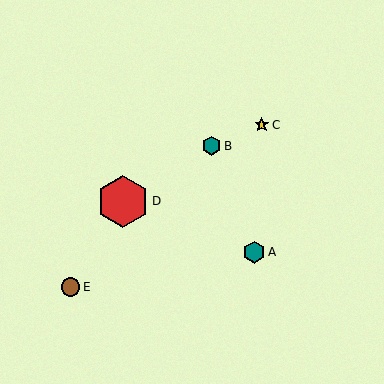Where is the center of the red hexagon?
The center of the red hexagon is at (123, 201).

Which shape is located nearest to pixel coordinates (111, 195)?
The red hexagon (labeled D) at (123, 201) is nearest to that location.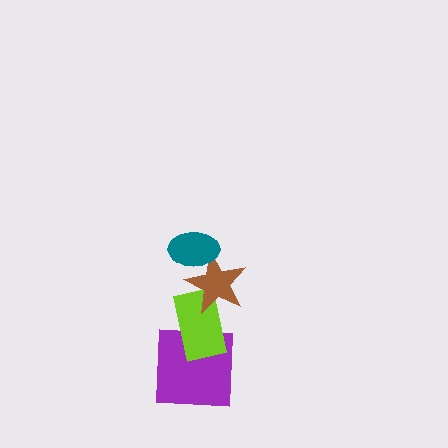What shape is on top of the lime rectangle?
The brown star is on top of the lime rectangle.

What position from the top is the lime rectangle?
The lime rectangle is 3rd from the top.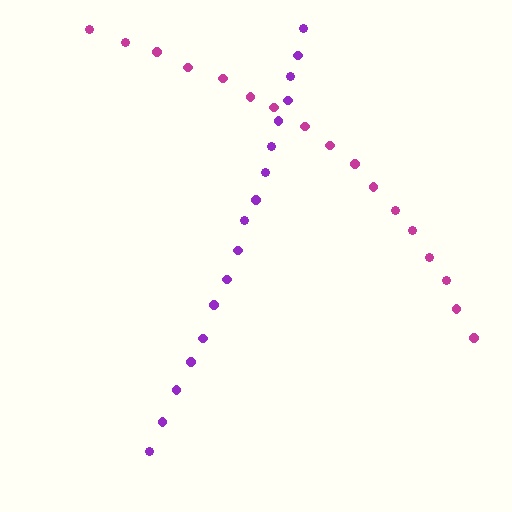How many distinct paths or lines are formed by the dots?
There are 2 distinct paths.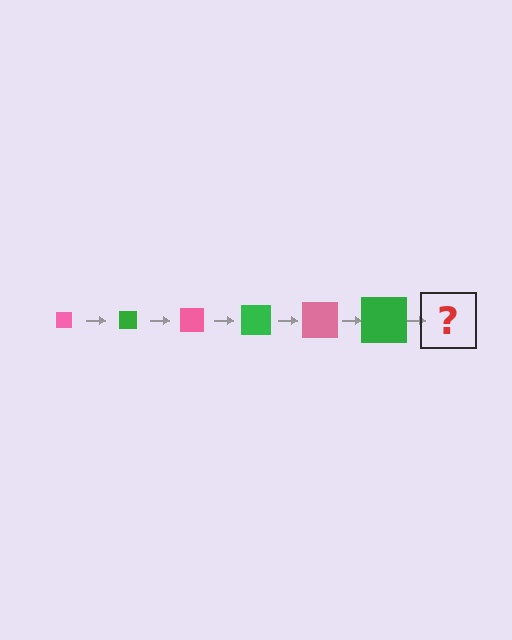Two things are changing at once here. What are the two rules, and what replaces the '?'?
The two rules are that the square grows larger each step and the color cycles through pink and green. The '?' should be a pink square, larger than the previous one.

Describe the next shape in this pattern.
It should be a pink square, larger than the previous one.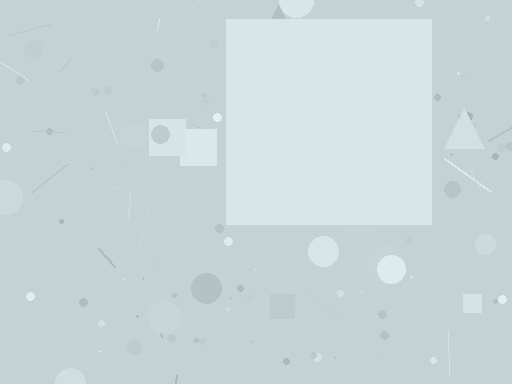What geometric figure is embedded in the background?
A square is embedded in the background.